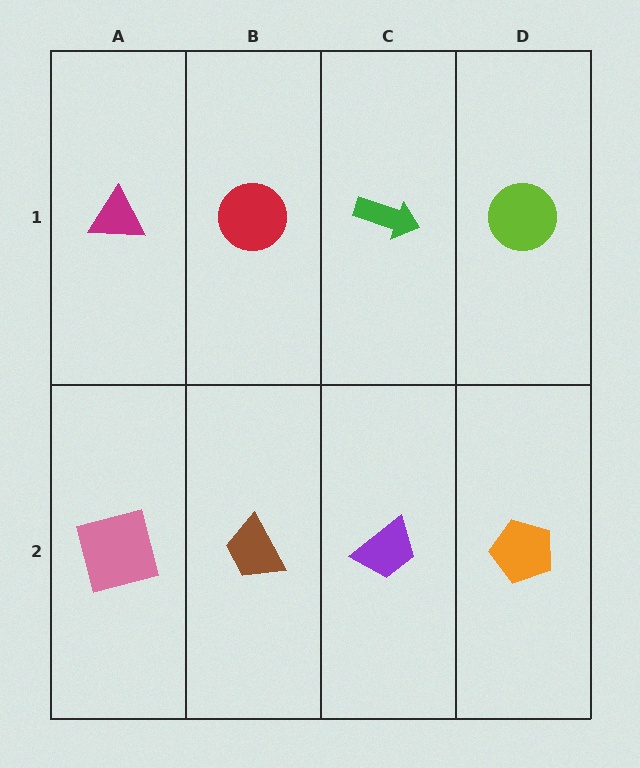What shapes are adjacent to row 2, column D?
A lime circle (row 1, column D), a purple trapezoid (row 2, column C).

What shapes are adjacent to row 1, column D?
An orange pentagon (row 2, column D), a green arrow (row 1, column C).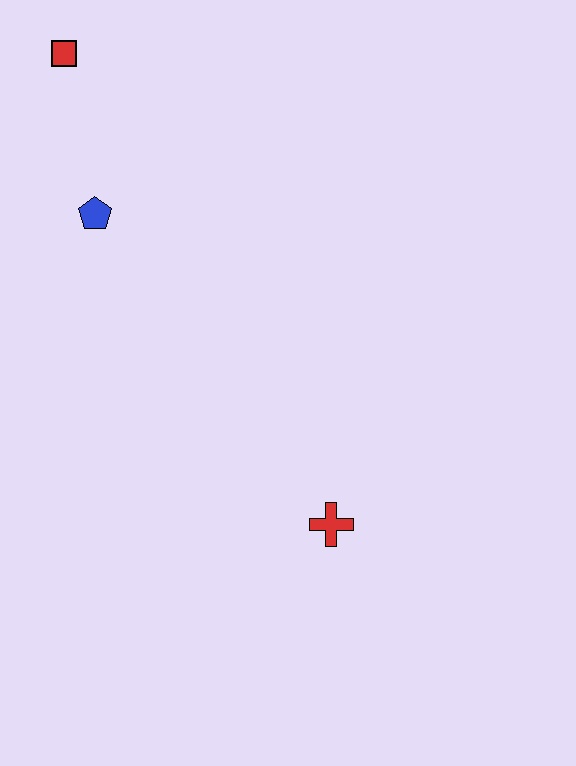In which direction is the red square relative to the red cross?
The red square is above the red cross.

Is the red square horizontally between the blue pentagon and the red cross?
No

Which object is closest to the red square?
The blue pentagon is closest to the red square.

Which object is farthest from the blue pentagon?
The red cross is farthest from the blue pentagon.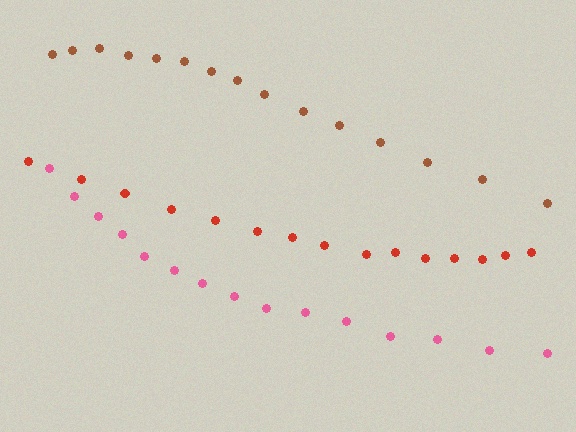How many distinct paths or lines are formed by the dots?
There are 3 distinct paths.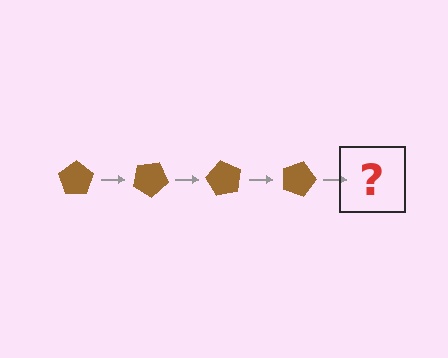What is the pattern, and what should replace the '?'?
The pattern is that the pentagon rotates 30 degrees each step. The '?' should be a brown pentagon rotated 120 degrees.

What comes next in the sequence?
The next element should be a brown pentagon rotated 120 degrees.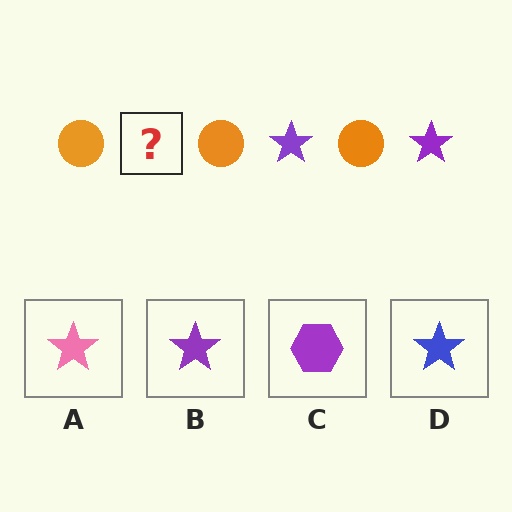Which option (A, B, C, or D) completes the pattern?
B.